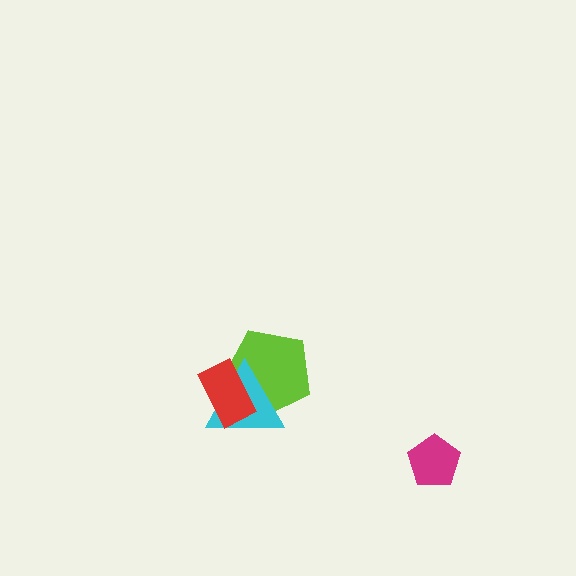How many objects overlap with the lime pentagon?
2 objects overlap with the lime pentagon.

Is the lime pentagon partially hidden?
Yes, it is partially covered by another shape.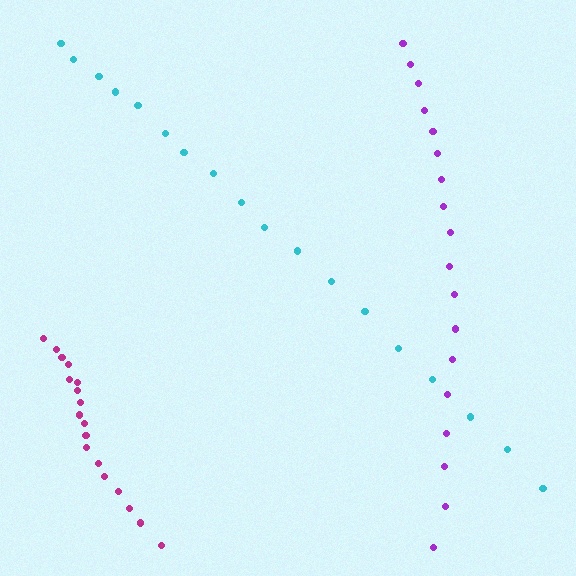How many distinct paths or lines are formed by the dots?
There are 3 distinct paths.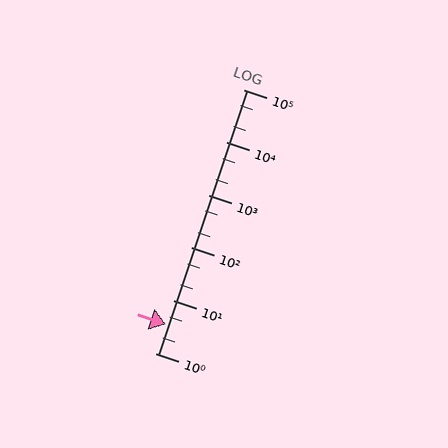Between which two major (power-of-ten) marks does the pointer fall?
The pointer is between 1 and 10.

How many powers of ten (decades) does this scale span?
The scale spans 5 decades, from 1 to 100000.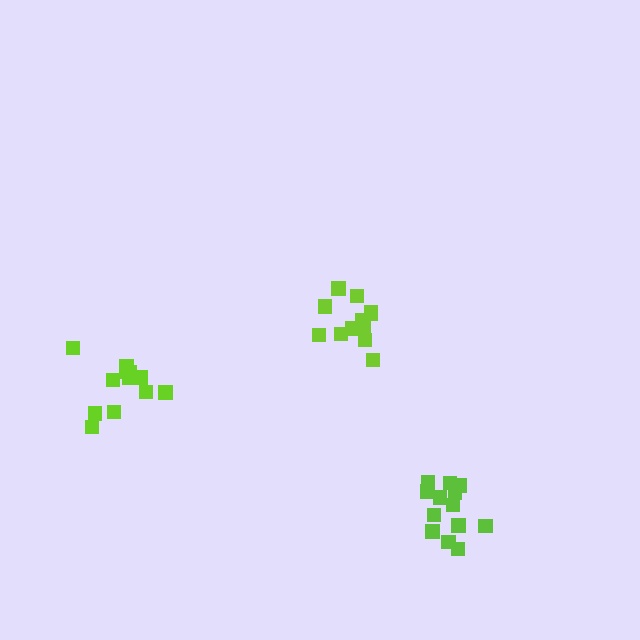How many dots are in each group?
Group 1: 12 dots, Group 2: 13 dots, Group 3: 12 dots (37 total).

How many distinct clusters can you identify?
There are 3 distinct clusters.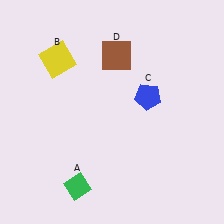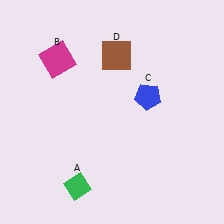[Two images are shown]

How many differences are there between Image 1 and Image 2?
There is 1 difference between the two images.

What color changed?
The square (B) changed from yellow in Image 1 to magenta in Image 2.